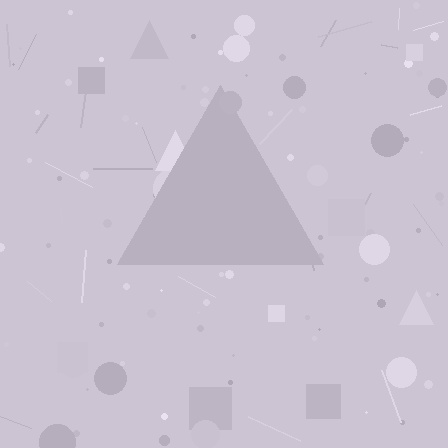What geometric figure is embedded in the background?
A triangle is embedded in the background.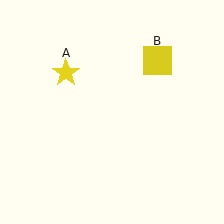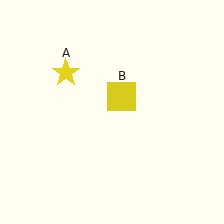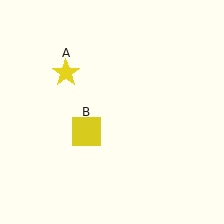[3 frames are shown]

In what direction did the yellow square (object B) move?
The yellow square (object B) moved down and to the left.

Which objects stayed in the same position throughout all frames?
Yellow star (object A) remained stationary.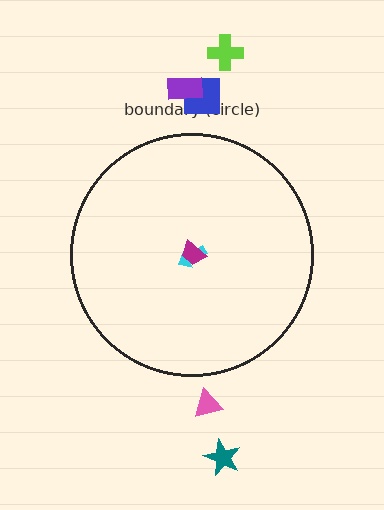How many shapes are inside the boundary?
2 inside, 5 outside.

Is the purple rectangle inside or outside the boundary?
Outside.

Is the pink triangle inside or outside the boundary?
Outside.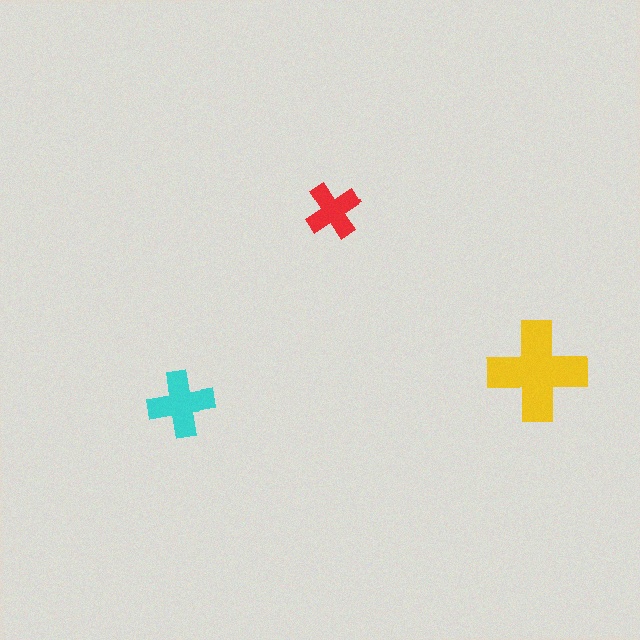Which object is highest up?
The red cross is topmost.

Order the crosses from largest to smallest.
the yellow one, the cyan one, the red one.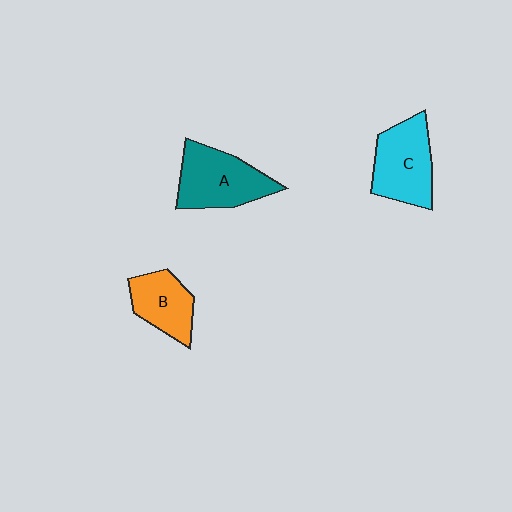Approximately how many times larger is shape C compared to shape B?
Approximately 1.3 times.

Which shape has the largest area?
Shape A (teal).